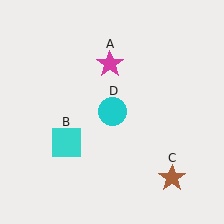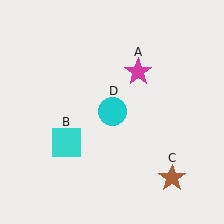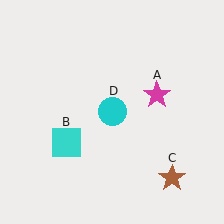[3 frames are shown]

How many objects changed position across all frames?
1 object changed position: magenta star (object A).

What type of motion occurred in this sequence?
The magenta star (object A) rotated clockwise around the center of the scene.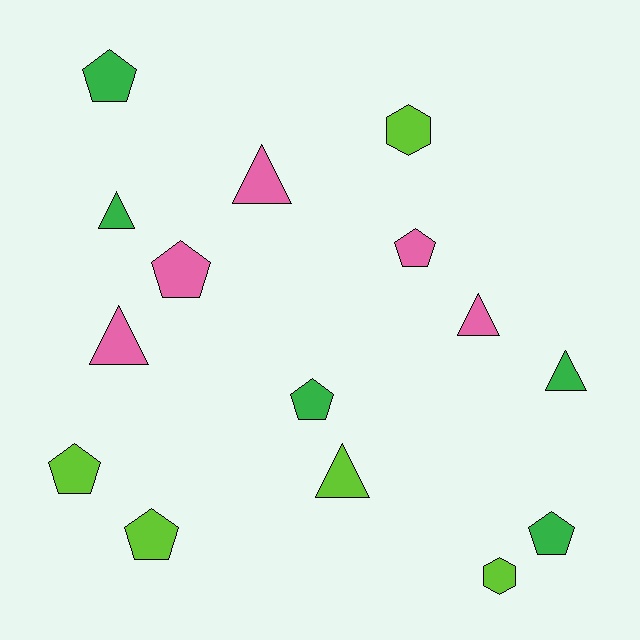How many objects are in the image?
There are 15 objects.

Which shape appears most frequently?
Pentagon, with 7 objects.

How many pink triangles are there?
There are 3 pink triangles.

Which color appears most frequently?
Lime, with 5 objects.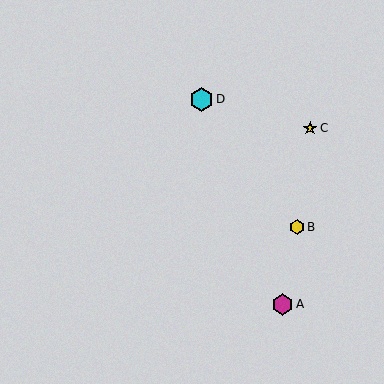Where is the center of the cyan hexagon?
The center of the cyan hexagon is at (201, 99).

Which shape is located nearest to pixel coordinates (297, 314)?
The magenta hexagon (labeled A) at (282, 305) is nearest to that location.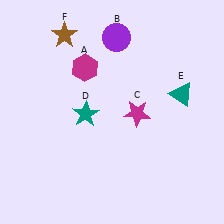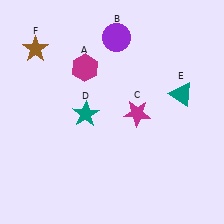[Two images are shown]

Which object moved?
The brown star (F) moved left.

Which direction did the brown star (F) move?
The brown star (F) moved left.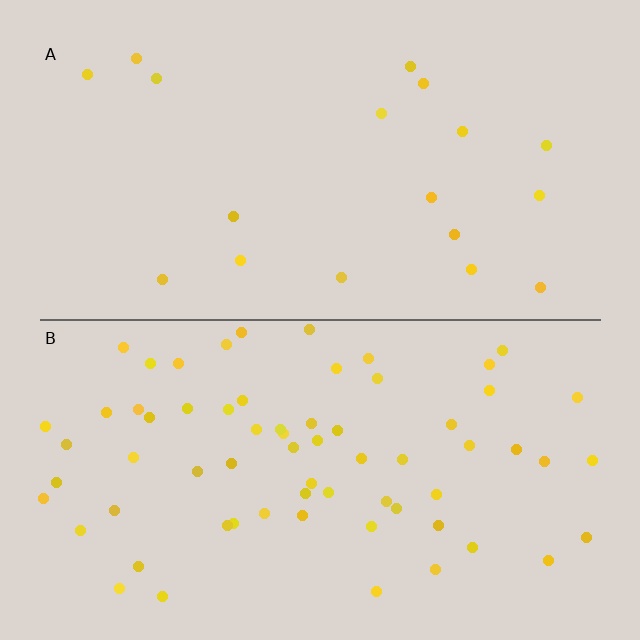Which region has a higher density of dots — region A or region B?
B (the bottom).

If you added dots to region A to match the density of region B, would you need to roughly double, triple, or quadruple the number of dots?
Approximately quadruple.